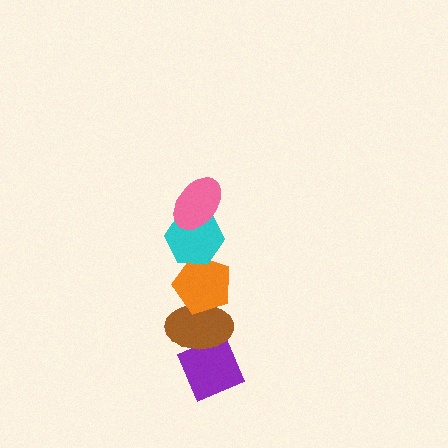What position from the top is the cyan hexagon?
The cyan hexagon is 2nd from the top.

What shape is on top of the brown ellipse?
The orange pentagon is on top of the brown ellipse.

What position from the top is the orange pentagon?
The orange pentagon is 3rd from the top.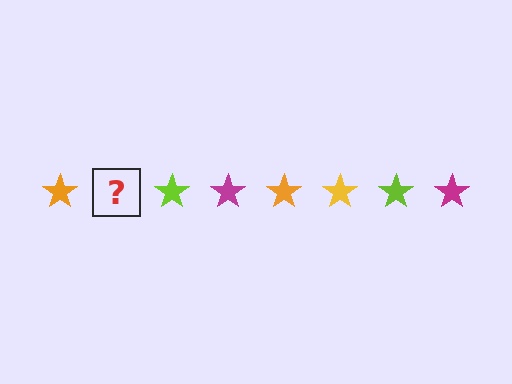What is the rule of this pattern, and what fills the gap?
The rule is that the pattern cycles through orange, yellow, lime, magenta stars. The gap should be filled with a yellow star.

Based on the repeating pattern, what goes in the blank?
The blank should be a yellow star.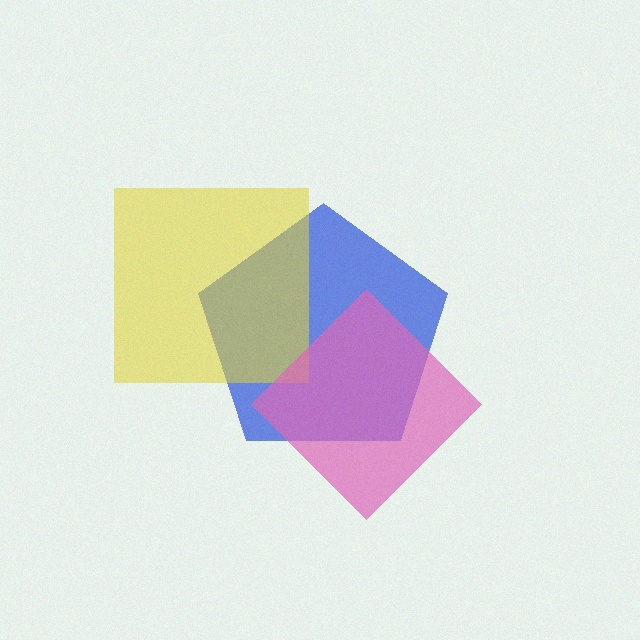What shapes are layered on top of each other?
The layered shapes are: a blue pentagon, a yellow square, a pink diamond.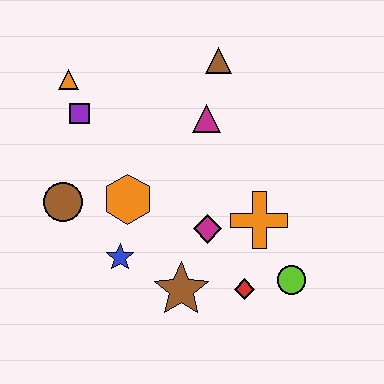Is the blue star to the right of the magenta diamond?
No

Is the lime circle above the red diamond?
Yes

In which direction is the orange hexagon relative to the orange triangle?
The orange hexagon is below the orange triangle.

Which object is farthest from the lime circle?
The orange triangle is farthest from the lime circle.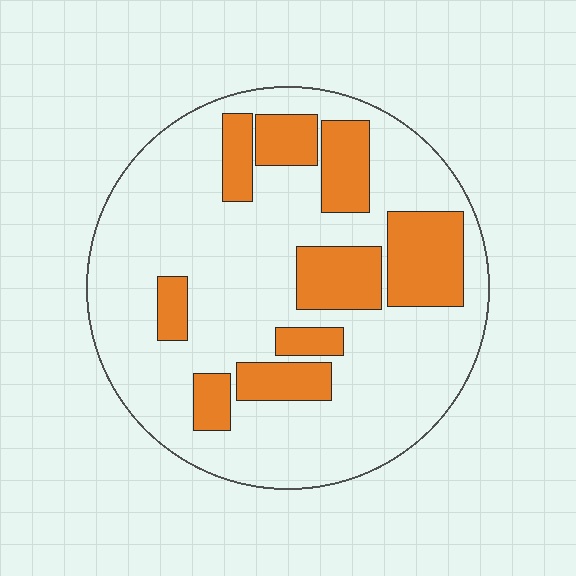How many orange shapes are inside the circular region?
9.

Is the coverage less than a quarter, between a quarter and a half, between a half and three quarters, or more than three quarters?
Between a quarter and a half.